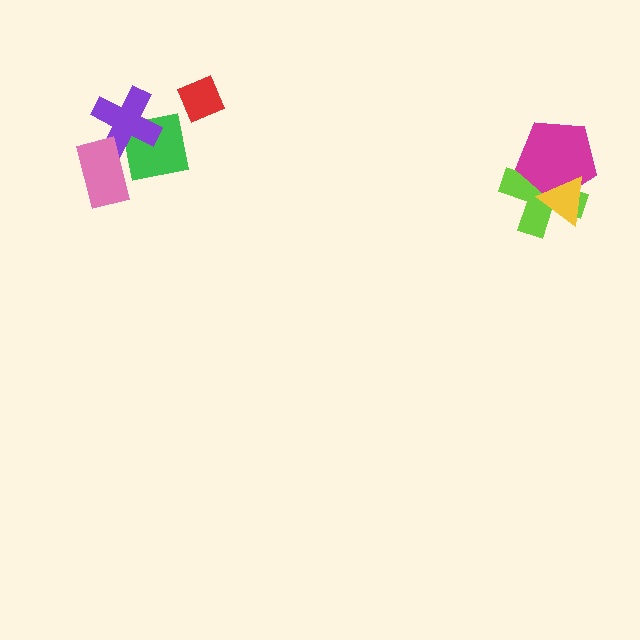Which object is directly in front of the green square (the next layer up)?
The purple cross is directly in front of the green square.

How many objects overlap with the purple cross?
2 objects overlap with the purple cross.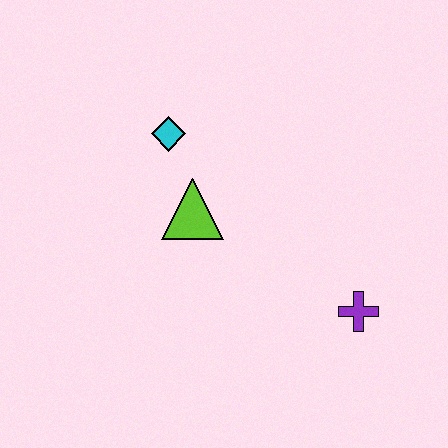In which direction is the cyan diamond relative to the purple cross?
The cyan diamond is to the left of the purple cross.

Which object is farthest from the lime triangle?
The purple cross is farthest from the lime triangle.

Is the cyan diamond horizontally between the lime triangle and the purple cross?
No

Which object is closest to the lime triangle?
The cyan diamond is closest to the lime triangle.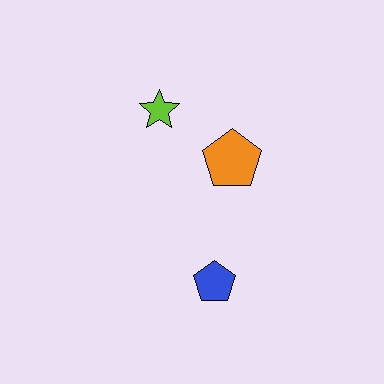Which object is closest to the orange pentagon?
The lime star is closest to the orange pentagon.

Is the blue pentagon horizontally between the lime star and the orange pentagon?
Yes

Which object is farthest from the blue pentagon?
The lime star is farthest from the blue pentagon.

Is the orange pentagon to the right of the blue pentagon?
Yes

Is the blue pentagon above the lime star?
No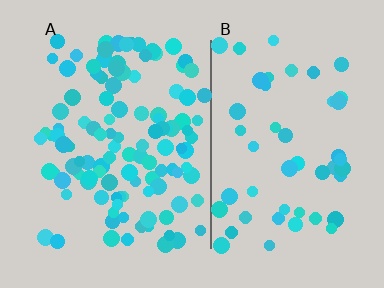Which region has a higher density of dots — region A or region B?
A (the left).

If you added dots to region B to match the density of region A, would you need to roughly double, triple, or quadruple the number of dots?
Approximately double.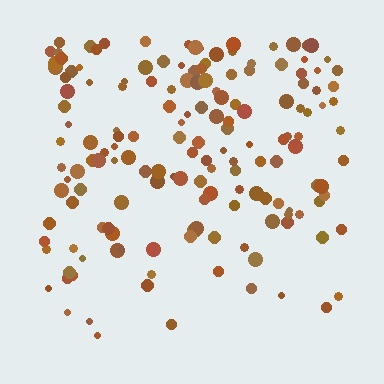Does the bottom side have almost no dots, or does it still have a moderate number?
Still a moderate number, just noticeably fewer than the top.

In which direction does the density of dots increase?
From bottom to top, with the top side densest.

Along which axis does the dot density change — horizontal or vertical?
Vertical.